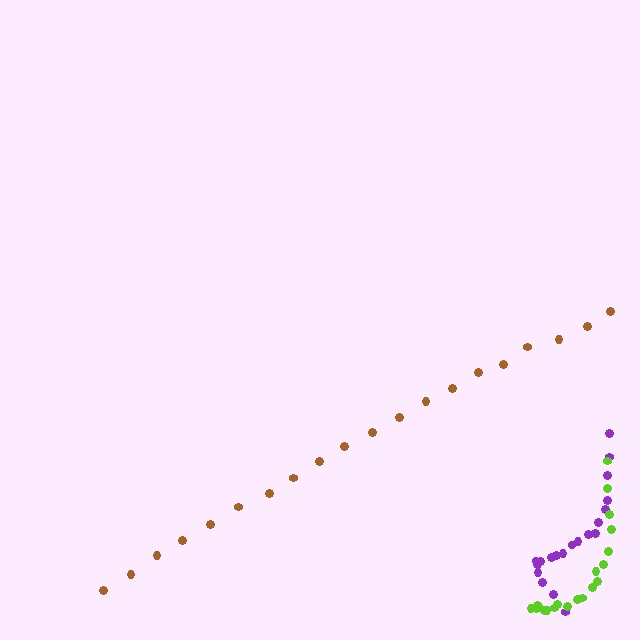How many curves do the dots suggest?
There are 3 distinct paths.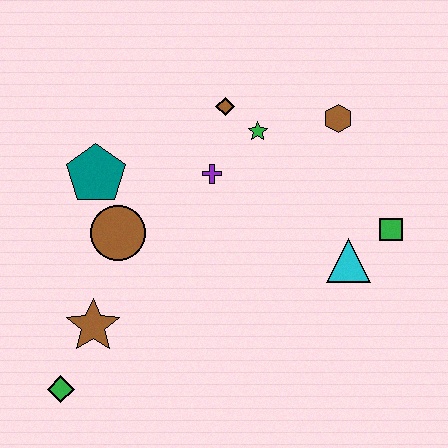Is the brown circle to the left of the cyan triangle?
Yes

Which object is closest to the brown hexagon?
The green star is closest to the brown hexagon.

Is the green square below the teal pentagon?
Yes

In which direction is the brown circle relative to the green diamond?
The brown circle is above the green diamond.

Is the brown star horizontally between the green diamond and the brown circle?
Yes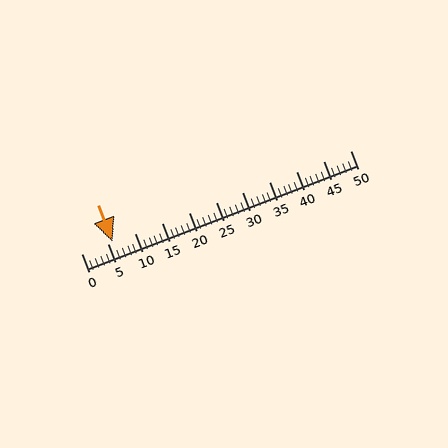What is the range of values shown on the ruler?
The ruler shows values from 0 to 50.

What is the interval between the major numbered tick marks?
The major tick marks are spaced 5 units apart.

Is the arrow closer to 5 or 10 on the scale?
The arrow is closer to 5.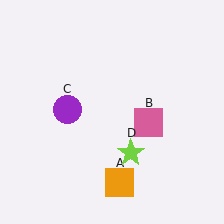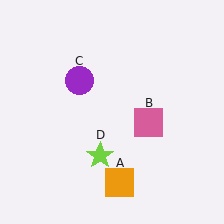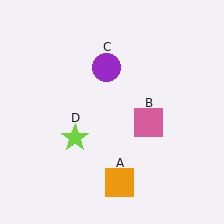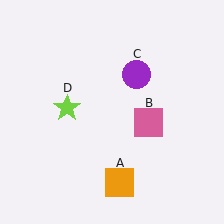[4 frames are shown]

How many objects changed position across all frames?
2 objects changed position: purple circle (object C), lime star (object D).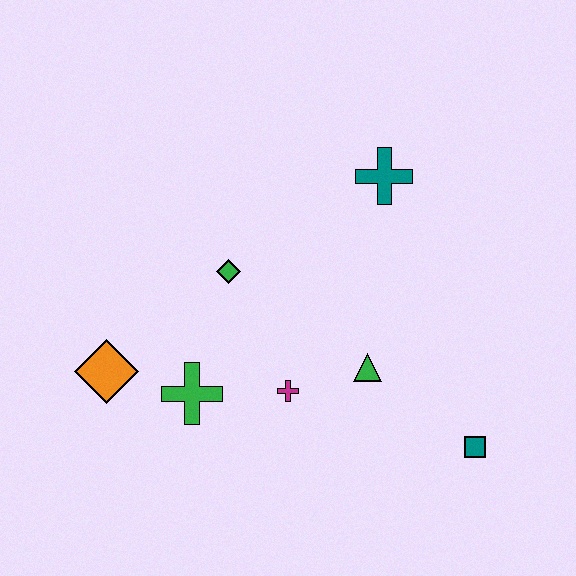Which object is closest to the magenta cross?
The green triangle is closest to the magenta cross.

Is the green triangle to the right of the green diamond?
Yes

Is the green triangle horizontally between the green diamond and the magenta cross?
No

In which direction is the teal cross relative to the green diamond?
The teal cross is to the right of the green diamond.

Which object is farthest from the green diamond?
The teal square is farthest from the green diamond.